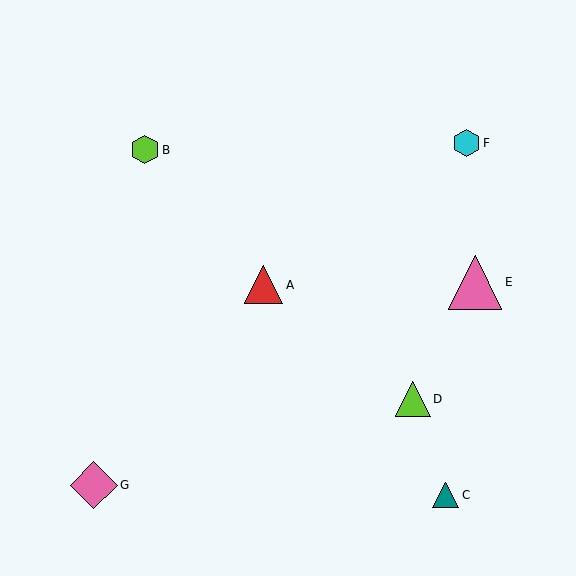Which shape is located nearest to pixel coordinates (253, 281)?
The red triangle (labeled A) at (264, 285) is nearest to that location.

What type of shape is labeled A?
Shape A is a red triangle.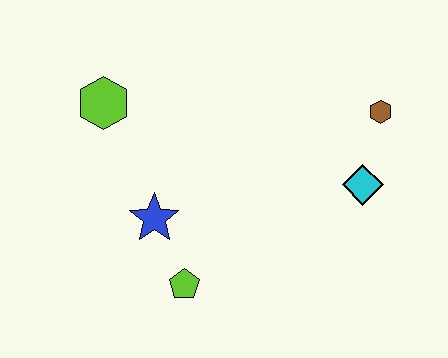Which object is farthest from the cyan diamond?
The lime hexagon is farthest from the cyan diamond.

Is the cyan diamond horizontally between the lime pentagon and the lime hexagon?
No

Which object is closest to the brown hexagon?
The cyan diamond is closest to the brown hexagon.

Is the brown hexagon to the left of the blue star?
No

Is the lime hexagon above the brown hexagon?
Yes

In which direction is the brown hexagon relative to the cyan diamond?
The brown hexagon is above the cyan diamond.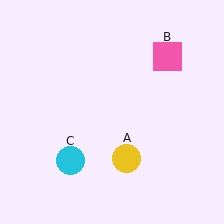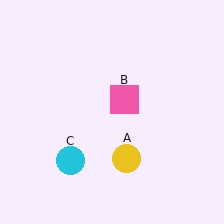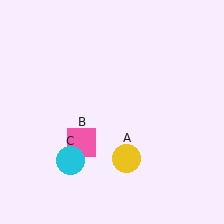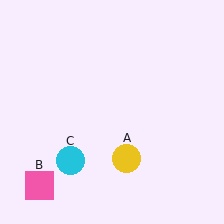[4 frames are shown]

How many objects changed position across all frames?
1 object changed position: pink square (object B).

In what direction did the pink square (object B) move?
The pink square (object B) moved down and to the left.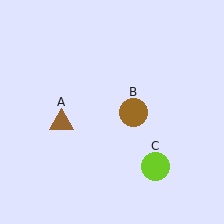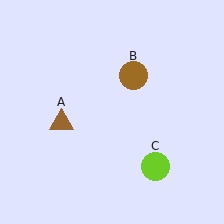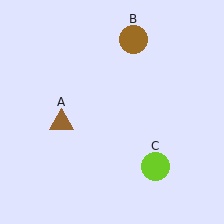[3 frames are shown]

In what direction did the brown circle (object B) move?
The brown circle (object B) moved up.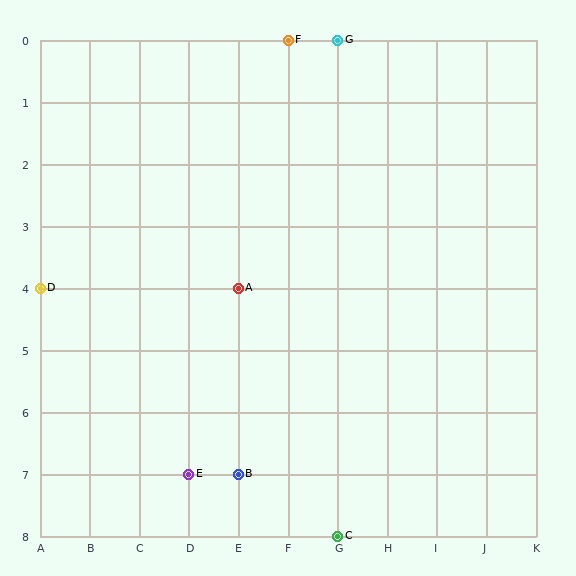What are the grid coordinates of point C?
Point C is at grid coordinates (G, 8).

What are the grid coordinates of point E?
Point E is at grid coordinates (D, 7).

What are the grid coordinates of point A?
Point A is at grid coordinates (E, 4).